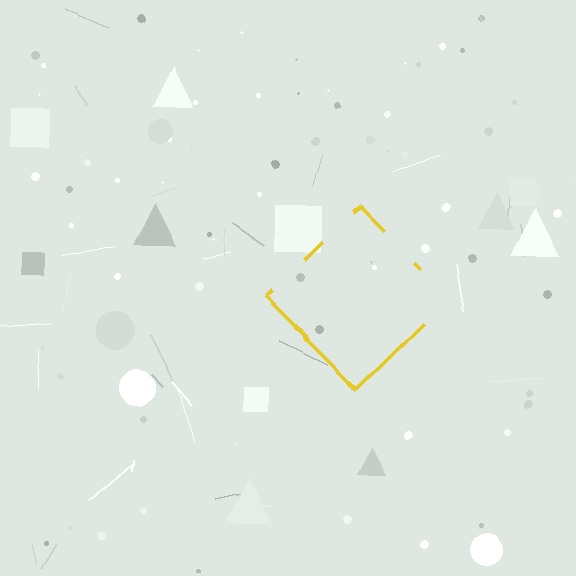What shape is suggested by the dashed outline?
The dashed outline suggests a diamond.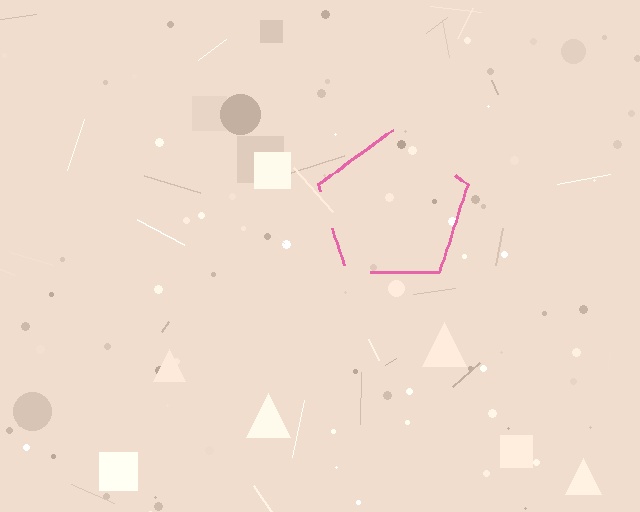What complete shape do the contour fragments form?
The contour fragments form a pentagon.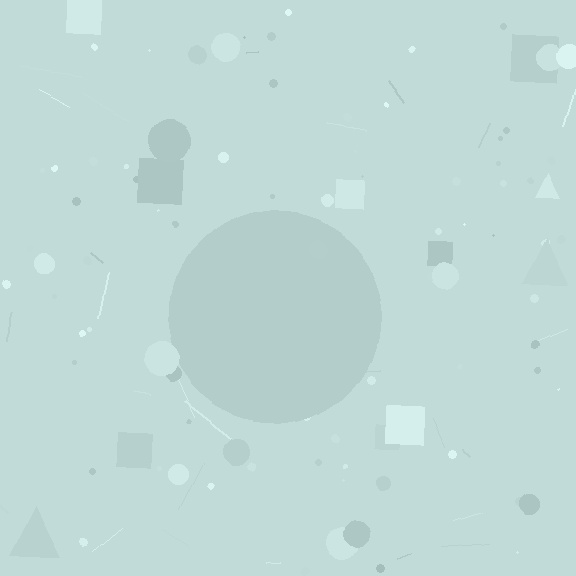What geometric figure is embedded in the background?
A circle is embedded in the background.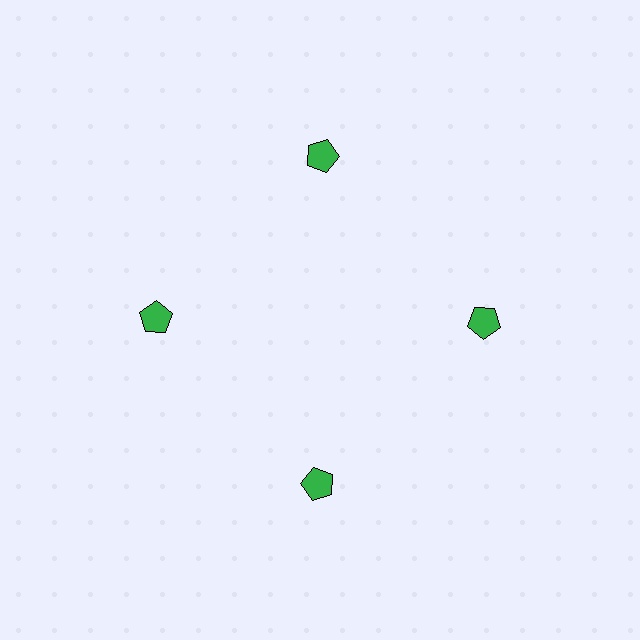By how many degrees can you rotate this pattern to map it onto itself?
The pattern maps onto itself every 90 degrees of rotation.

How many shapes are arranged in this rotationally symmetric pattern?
There are 4 shapes, arranged in 4 groups of 1.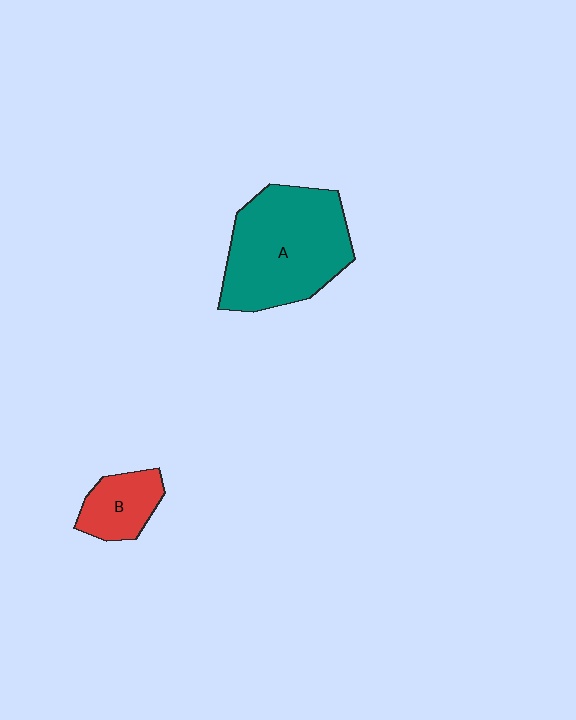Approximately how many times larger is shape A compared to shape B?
Approximately 2.8 times.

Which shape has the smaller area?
Shape B (red).